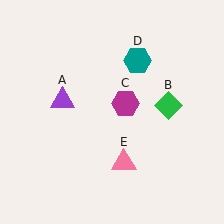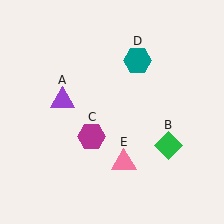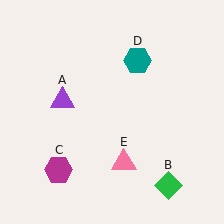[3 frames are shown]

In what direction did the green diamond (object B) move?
The green diamond (object B) moved down.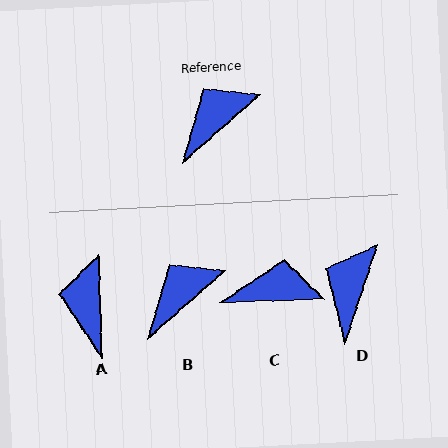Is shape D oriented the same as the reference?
No, it is off by about 30 degrees.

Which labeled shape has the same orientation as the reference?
B.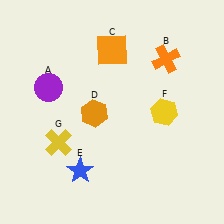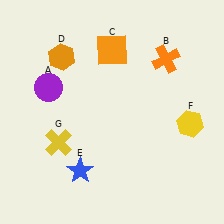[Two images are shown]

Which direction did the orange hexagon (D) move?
The orange hexagon (D) moved up.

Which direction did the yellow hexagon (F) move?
The yellow hexagon (F) moved right.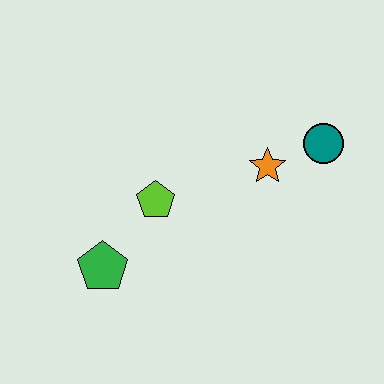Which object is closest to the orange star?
The teal circle is closest to the orange star.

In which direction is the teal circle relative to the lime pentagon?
The teal circle is to the right of the lime pentagon.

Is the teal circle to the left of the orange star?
No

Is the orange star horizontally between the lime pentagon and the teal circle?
Yes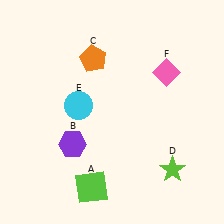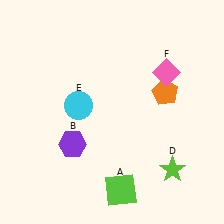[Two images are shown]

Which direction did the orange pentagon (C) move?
The orange pentagon (C) moved right.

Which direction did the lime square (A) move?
The lime square (A) moved right.